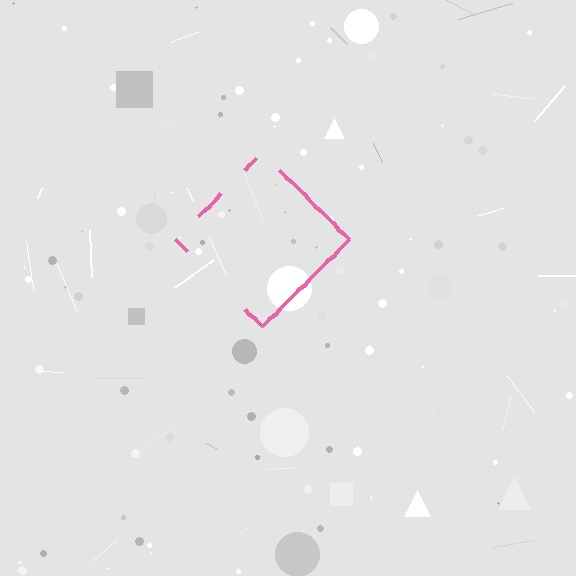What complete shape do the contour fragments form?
The contour fragments form a diamond.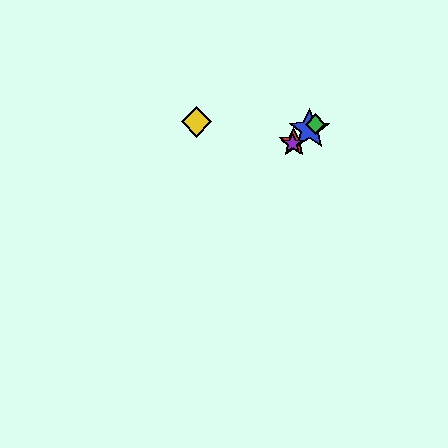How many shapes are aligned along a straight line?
4 shapes (the red star, the blue star, the green diamond, the purple star) are aligned along a straight line.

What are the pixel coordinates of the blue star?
The blue star is at (309, 129).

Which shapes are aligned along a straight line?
The red star, the blue star, the green diamond, the purple star are aligned along a straight line.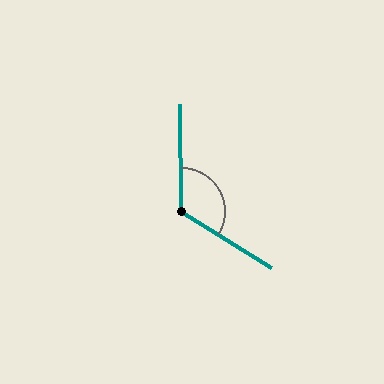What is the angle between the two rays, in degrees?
Approximately 122 degrees.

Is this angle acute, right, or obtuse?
It is obtuse.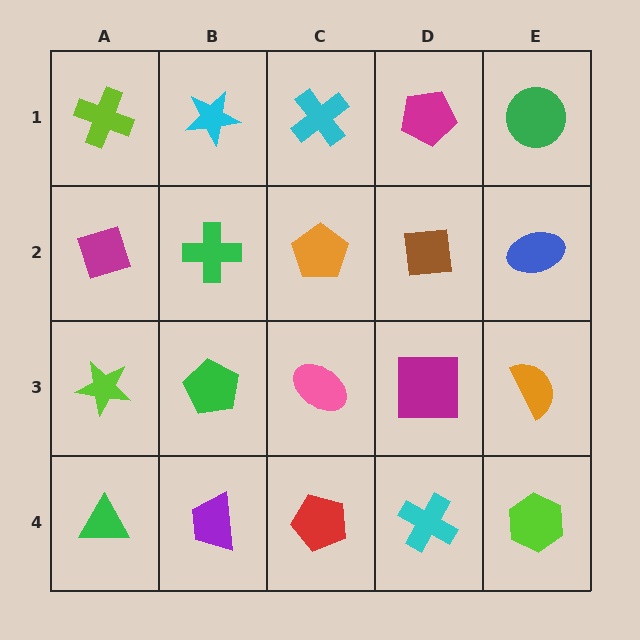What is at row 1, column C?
A cyan cross.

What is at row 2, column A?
A magenta diamond.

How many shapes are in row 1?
5 shapes.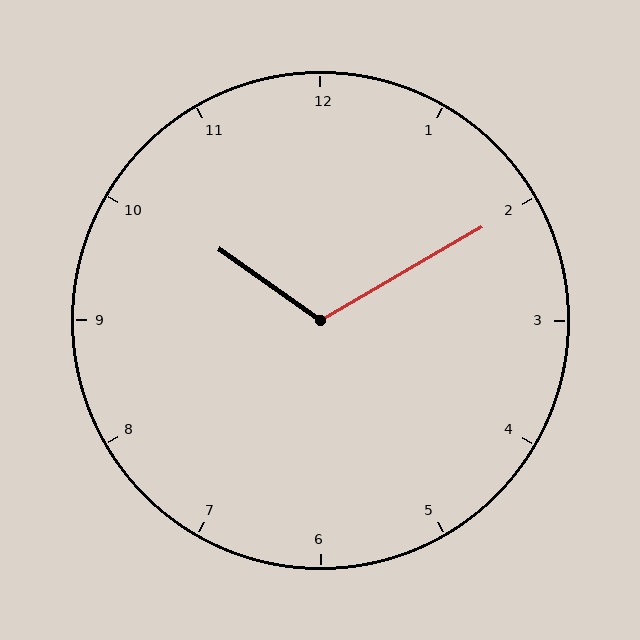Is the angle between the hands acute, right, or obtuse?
It is obtuse.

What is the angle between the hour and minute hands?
Approximately 115 degrees.